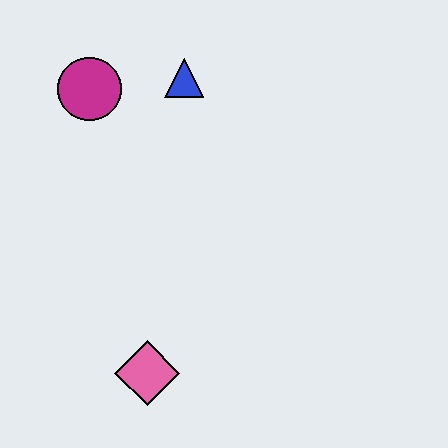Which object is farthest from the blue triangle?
The pink diamond is farthest from the blue triangle.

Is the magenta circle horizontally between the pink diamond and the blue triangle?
No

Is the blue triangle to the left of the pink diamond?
No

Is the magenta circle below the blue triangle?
Yes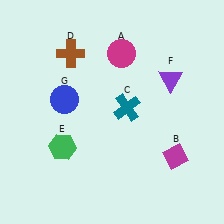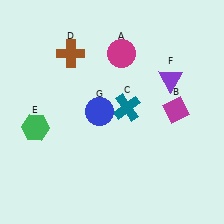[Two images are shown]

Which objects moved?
The objects that moved are: the magenta diamond (B), the green hexagon (E), the blue circle (G).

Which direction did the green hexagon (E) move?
The green hexagon (E) moved left.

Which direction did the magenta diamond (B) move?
The magenta diamond (B) moved up.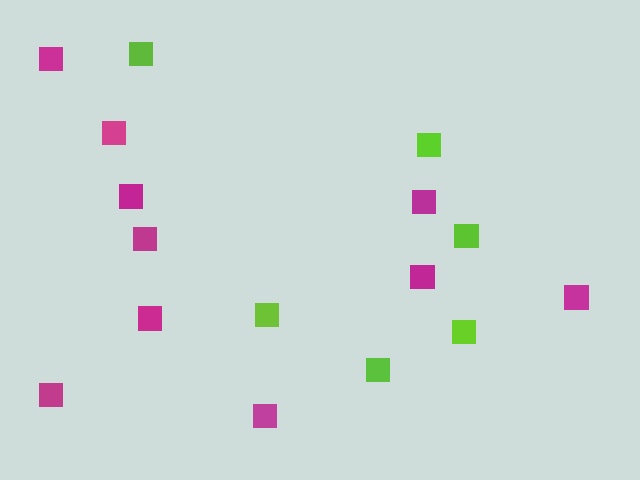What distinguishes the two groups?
There are 2 groups: one group of lime squares (6) and one group of magenta squares (10).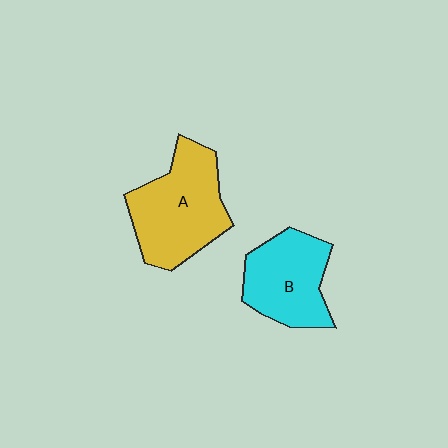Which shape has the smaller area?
Shape B (cyan).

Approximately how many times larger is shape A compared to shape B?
Approximately 1.2 times.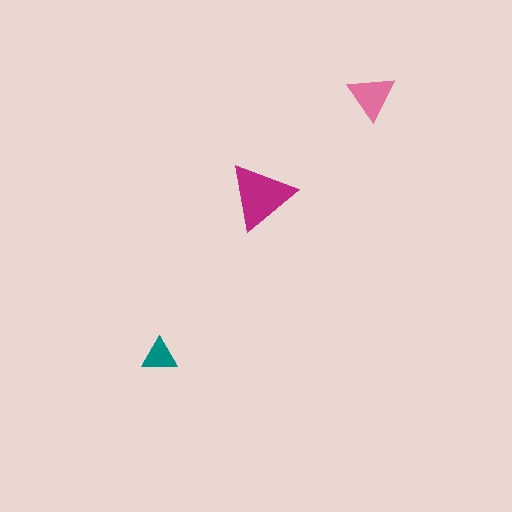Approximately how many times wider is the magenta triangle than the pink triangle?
About 1.5 times wider.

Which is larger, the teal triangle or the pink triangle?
The pink one.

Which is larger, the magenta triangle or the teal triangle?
The magenta one.